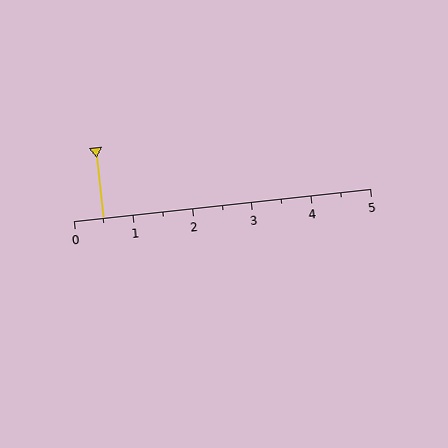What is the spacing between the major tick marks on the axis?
The major ticks are spaced 1 apart.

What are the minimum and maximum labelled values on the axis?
The axis runs from 0 to 5.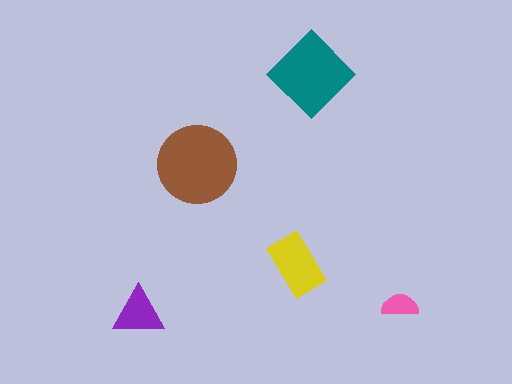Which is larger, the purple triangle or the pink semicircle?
The purple triangle.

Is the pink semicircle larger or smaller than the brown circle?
Smaller.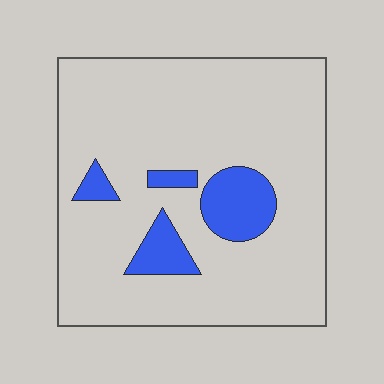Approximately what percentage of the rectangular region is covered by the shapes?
Approximately 15%.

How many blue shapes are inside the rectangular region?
4.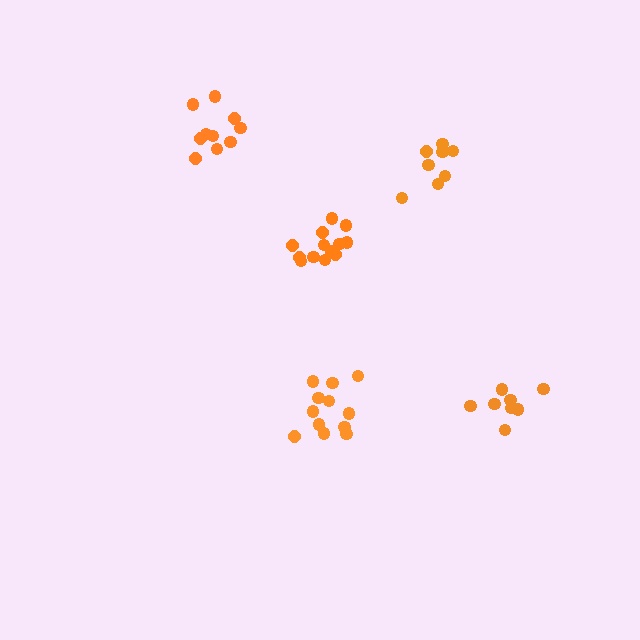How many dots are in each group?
Group 1: 8 dots, Group 2: 10 dots, Group 3: 13 dots, Group 4: 12 dots, Group 5: 8 dots (51 total).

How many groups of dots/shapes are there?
There are 5 groups.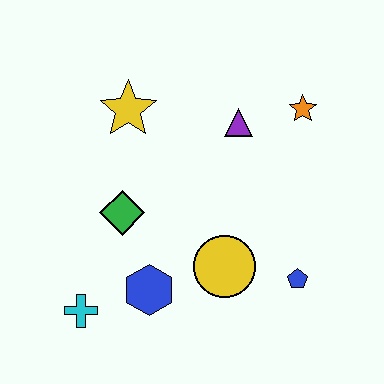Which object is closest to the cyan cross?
The blue hexagon is closest to the cyan cross.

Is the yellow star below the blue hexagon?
No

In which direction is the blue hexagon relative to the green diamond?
The blue hexagon is below the green diamond.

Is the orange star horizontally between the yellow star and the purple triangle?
No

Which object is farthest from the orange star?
The cyan cross is farthest from the orange star.